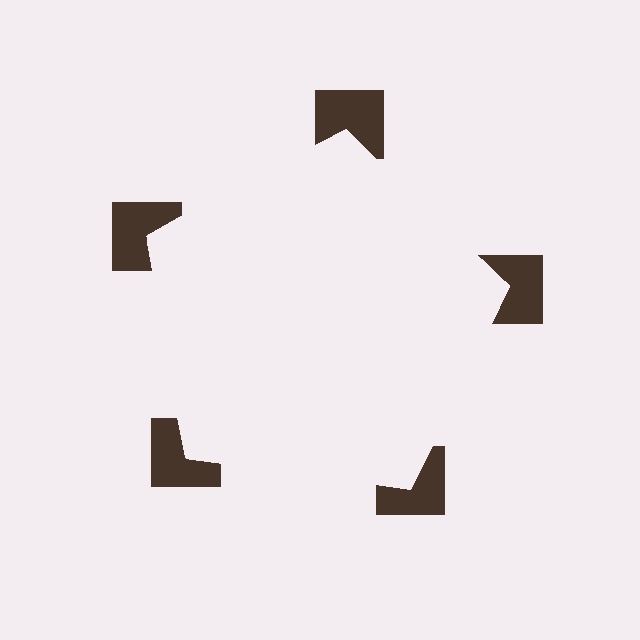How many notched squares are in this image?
There are 5 — one at each vertex of the illusory pentagon.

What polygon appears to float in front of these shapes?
An illusory pentagon — its edges are inferred from the aligned wedge cuts in the notched squares, not physically drawn.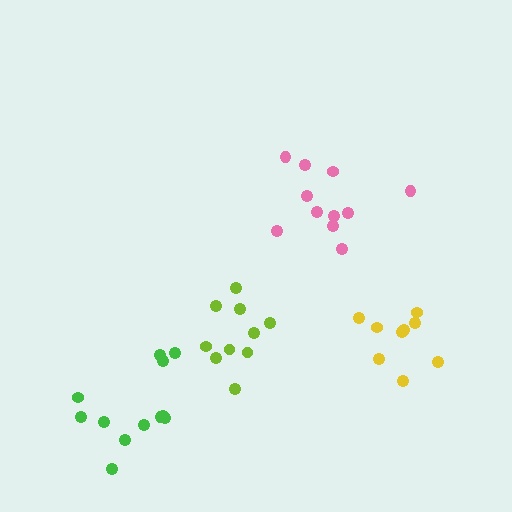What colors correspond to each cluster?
The clusters are colored: pink, green, yellow, lime.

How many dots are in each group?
Group 1: 11 dots, Group 2: 12 dots, Group 3: 9 dots, Group 4: 10 dots (42 total).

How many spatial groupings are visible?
There are 4 spatial groupings.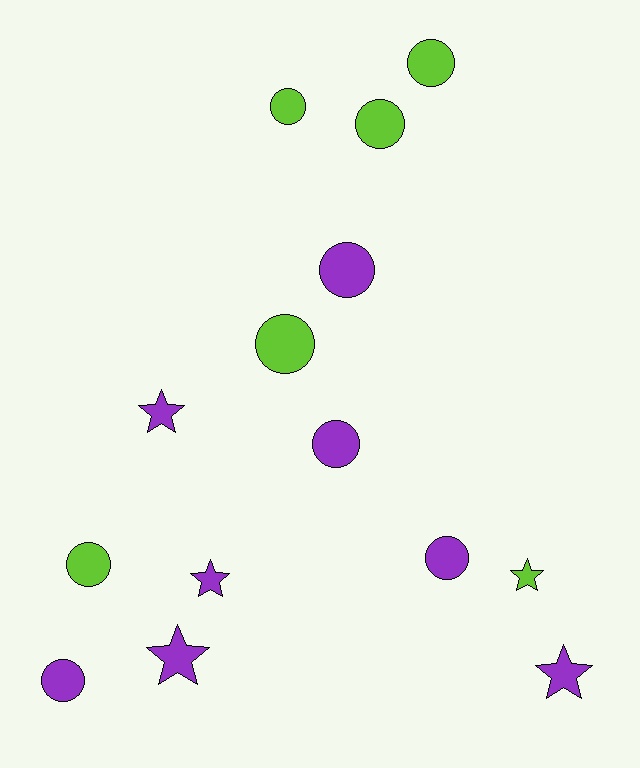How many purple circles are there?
There are 4 purple circles.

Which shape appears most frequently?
Circle, with 9 objects.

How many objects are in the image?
There are 14 objects.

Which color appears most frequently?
Purple, with 8 objects.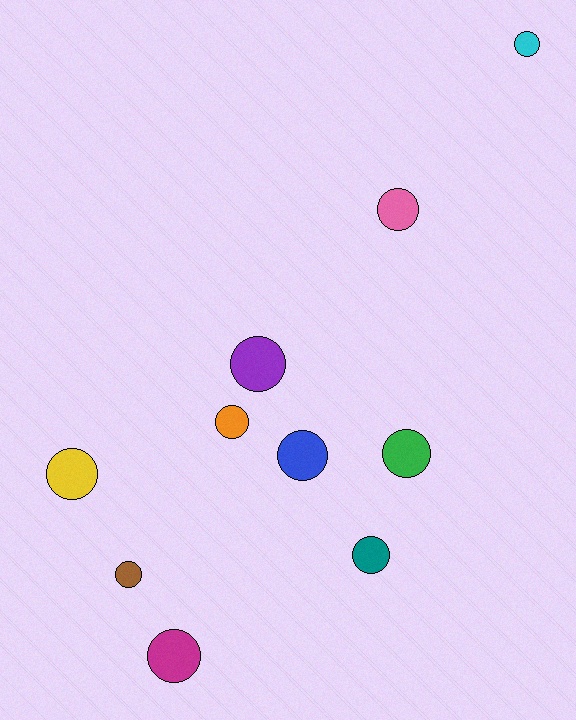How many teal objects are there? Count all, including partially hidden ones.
There is 1 teal object.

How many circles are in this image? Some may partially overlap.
There are 10 circles.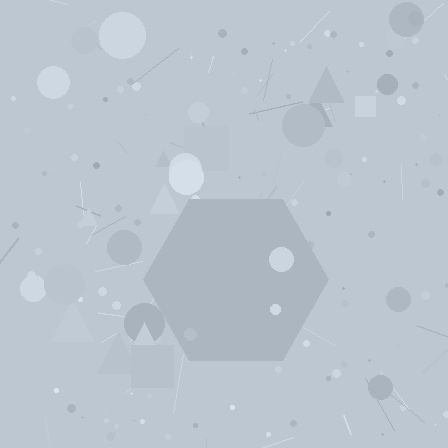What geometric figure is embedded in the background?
A hexagon is embedded in the background.